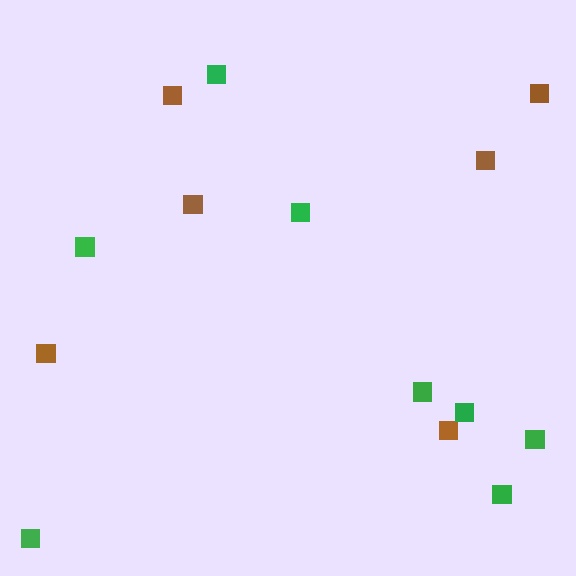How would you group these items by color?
There are 2 groups: one group of brown squares (6) and one group of green squares (8).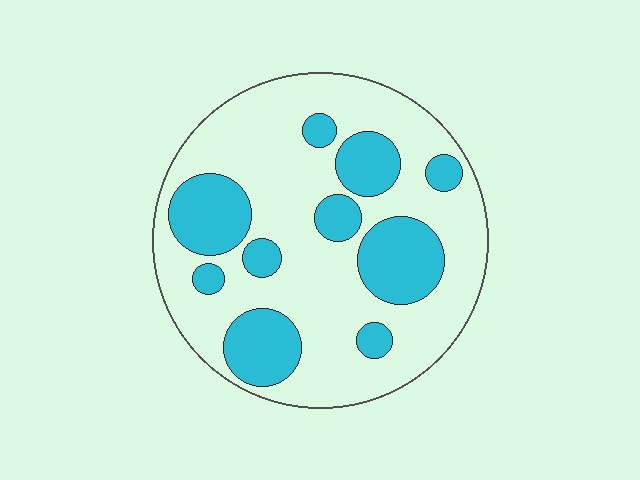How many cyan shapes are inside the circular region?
10.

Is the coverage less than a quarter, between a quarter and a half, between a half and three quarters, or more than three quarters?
Between a quarter and a half.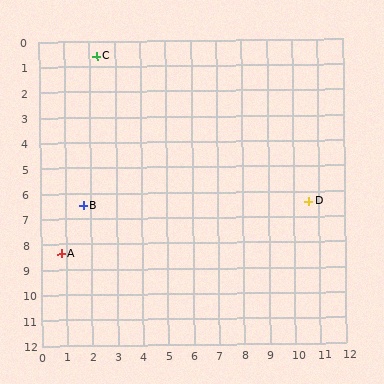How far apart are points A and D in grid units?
Points A and D are about 10.0 grid units apart.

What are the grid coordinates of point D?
Point D is at approximately (10.6, 6.4).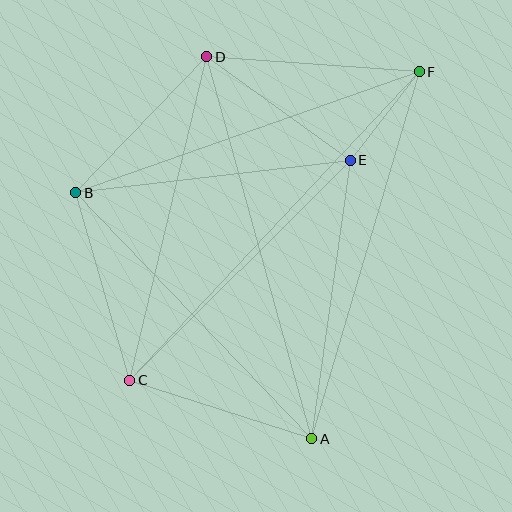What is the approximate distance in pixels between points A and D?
The distance between A and D is approximately 397 pixels.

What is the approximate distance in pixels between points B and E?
The distance between B and E is approximately 276 pixels.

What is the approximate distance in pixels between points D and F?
The distance between D and F is approximately 213 pixels.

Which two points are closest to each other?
Points E and F are closest to each other.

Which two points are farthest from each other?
Points C and F are farthest from each other.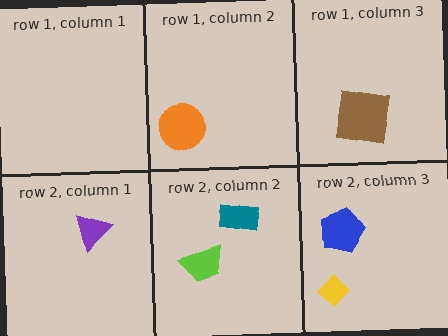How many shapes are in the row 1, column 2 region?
1.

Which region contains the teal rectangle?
The row 2, column 2 region.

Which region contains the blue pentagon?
The row 2, column 3 region.